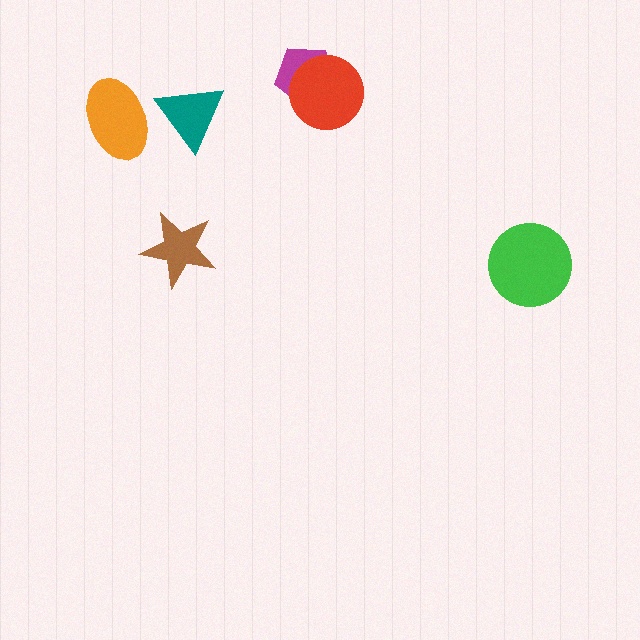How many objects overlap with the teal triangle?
1 object overlaps with the teal triangle.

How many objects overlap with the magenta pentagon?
1 object overlaps with the magenta pentagon.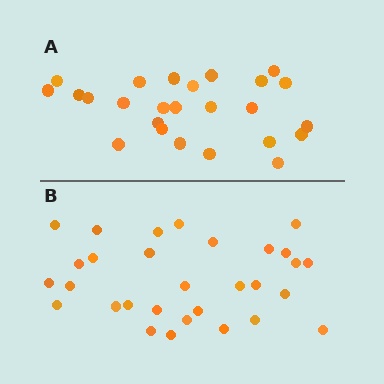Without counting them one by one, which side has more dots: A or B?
Region B (the bottom region) has more dots.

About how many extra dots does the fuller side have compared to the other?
Region B has about 5 more dots than region A.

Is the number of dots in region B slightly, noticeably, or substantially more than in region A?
Region B has only slightly more — the two regions are fairly close. The ratio is roughly 1.2 to 1.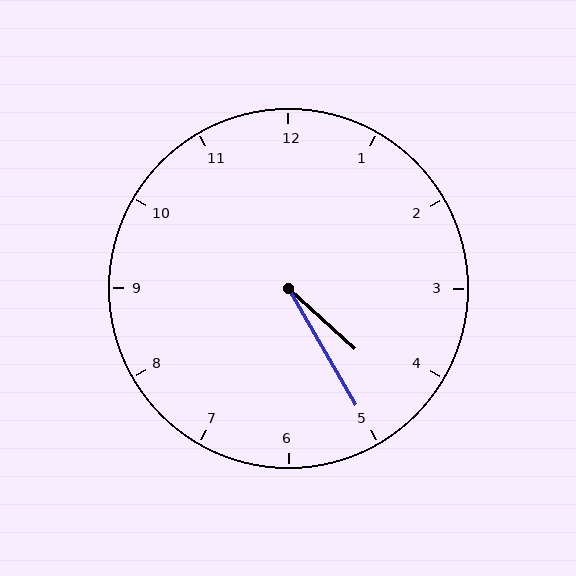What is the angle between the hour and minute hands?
Approximately 18 degrees.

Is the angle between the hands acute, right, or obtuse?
It is acute.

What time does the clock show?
4:25.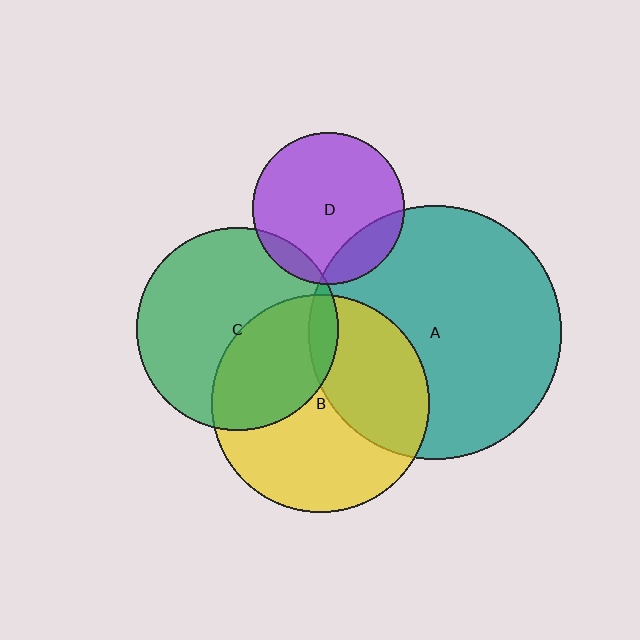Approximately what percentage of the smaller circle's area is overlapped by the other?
Approximately 15%.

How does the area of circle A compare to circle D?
Approximately 2.8 times.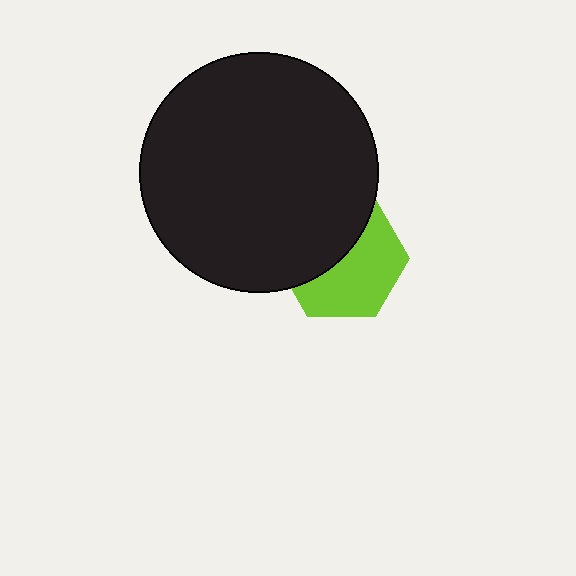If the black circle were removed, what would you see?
You would see the complete lime hexagon.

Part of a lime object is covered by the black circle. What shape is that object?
It is a hexagon.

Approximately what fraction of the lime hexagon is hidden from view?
Roughly 45% of the lime hexagon is hidden behind the black circle.